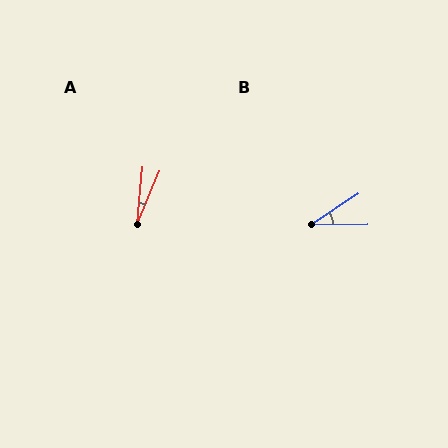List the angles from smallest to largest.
A (18°), B (33°).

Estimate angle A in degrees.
Approximately 18 degrees.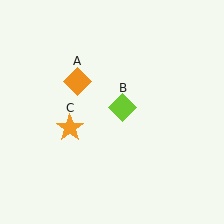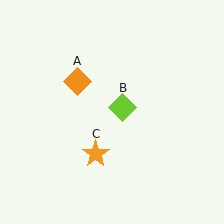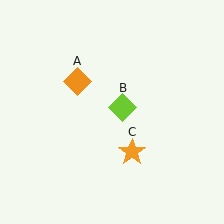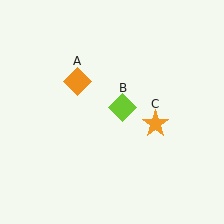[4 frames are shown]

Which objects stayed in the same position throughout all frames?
Orange diamond (object A) and lime diamond (object B) remained stationary.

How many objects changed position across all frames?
1 object changed position: orange star (object C).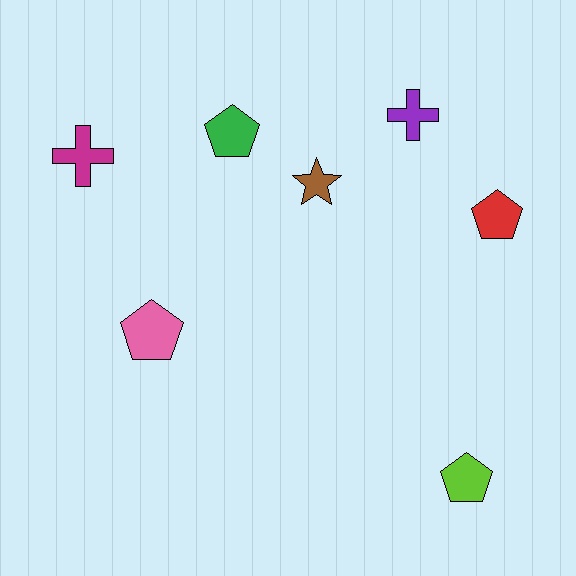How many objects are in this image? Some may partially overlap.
There are 7 objects.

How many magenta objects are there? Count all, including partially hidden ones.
There is 1 magenta object.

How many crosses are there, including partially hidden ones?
There are 2 crosses.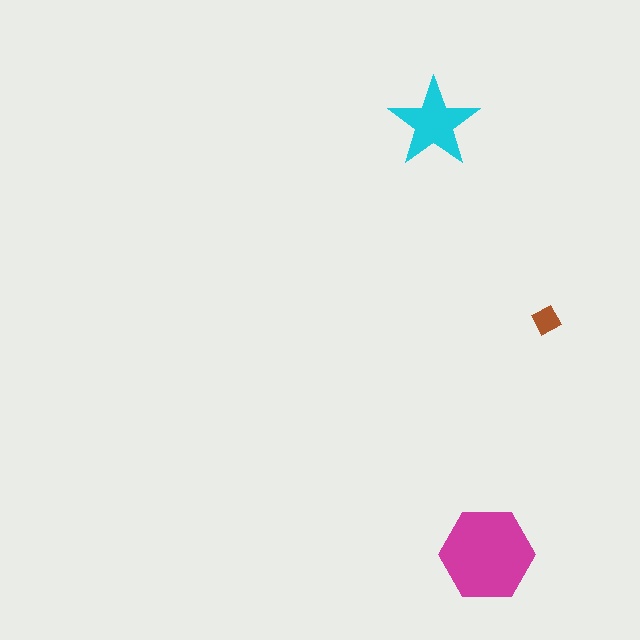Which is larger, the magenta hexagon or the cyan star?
The magenta hexagon.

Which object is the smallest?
The brown diamond.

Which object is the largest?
The magenta hexagon.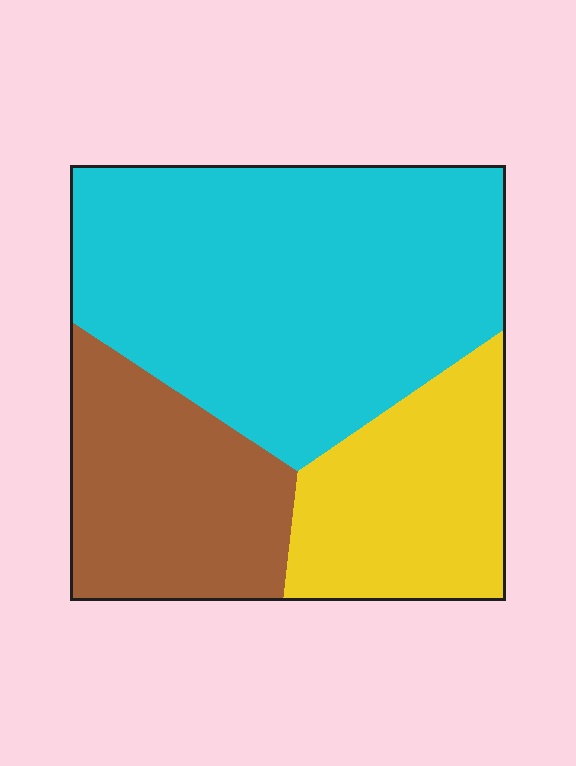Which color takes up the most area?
Cyan, at roughly 55%.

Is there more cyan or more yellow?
Cyan.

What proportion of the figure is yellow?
Yellow covers about 25% of the figure.